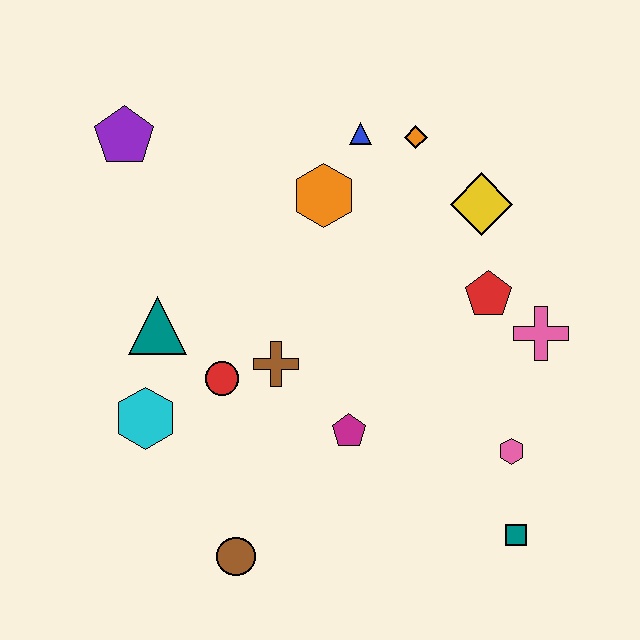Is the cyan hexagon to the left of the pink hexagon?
Yes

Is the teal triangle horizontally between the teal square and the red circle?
No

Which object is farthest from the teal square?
The purple pentagon is farthest from the teal square.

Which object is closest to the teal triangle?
The red circle is closest to the teal triangle.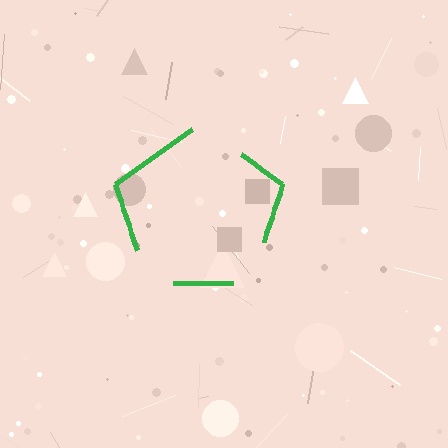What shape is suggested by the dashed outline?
The dashed outline suggests a pentagon.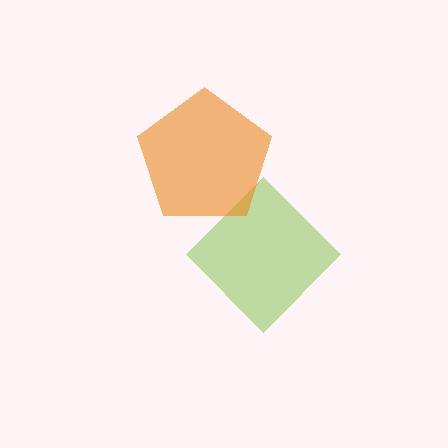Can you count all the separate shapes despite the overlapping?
Yes, there are 2 separate shapes.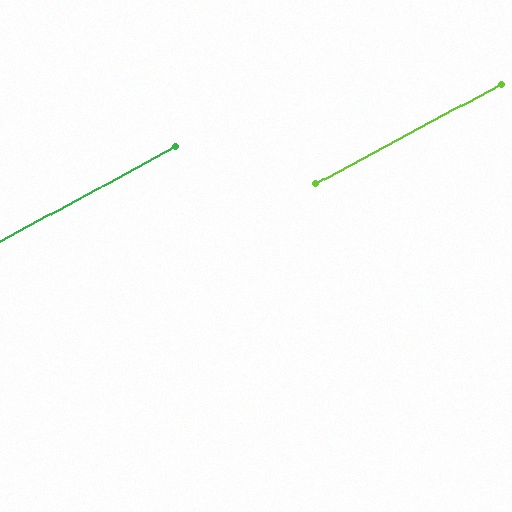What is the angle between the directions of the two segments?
Approximately 0 degrees.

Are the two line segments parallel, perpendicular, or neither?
Parallel — their directions differ by only 0.3°.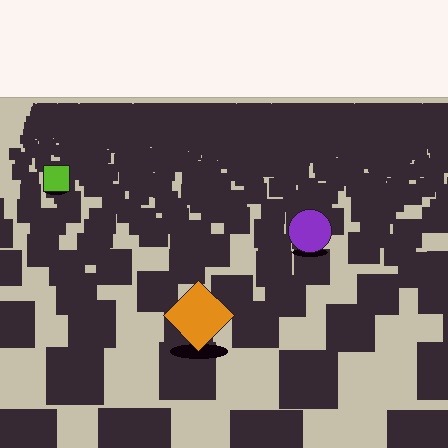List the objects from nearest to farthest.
From nearest to farthest: the orange diamond, the purple circle, the lime square.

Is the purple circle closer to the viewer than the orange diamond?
No. The orange diamond is closer — you can tell from the texture gradient: the ground texture is coarser near it.